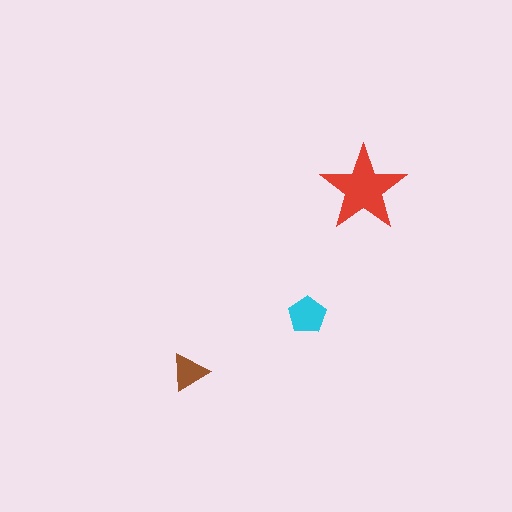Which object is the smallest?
The brown triangle.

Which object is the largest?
The red star.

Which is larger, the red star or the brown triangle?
The red star.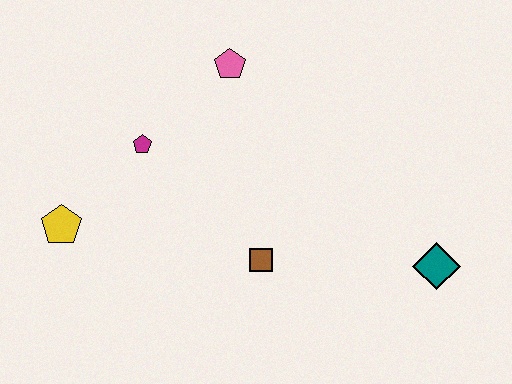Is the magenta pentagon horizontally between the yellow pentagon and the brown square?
Yes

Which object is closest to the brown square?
The magenta pentagon is closest to the brown square.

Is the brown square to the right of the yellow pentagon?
Yes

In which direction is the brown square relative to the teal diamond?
The brown square is to the left of the teal diamond.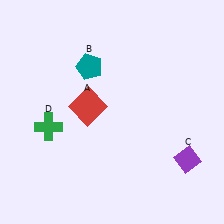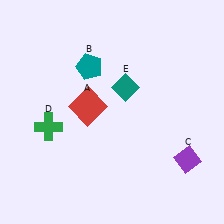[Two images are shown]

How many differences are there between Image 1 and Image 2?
There is 1 difference between the two images.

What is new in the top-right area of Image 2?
A teal diamond (E) was added in the top-right area of Image 2.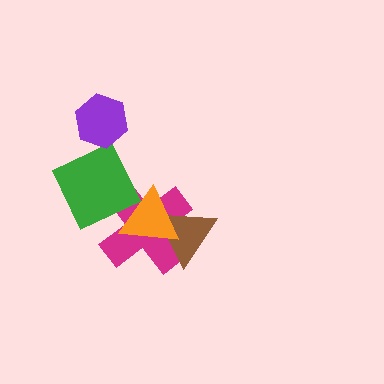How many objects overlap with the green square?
1 object overlaps with the green square.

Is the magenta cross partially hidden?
Yes, it is partially covered by another shape.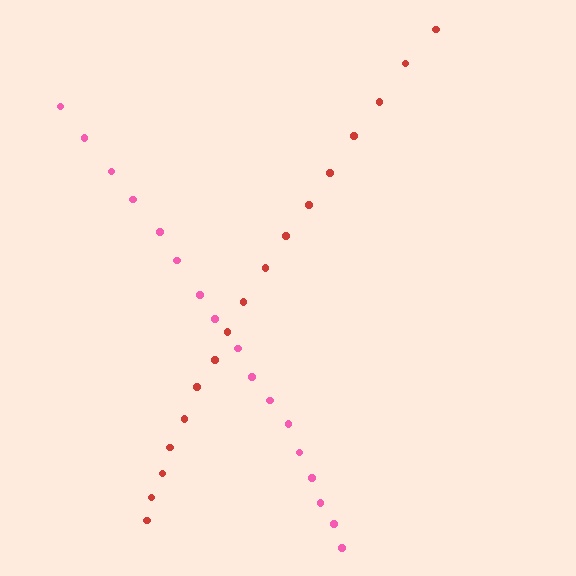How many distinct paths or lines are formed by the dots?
There are 2 distinct paths.